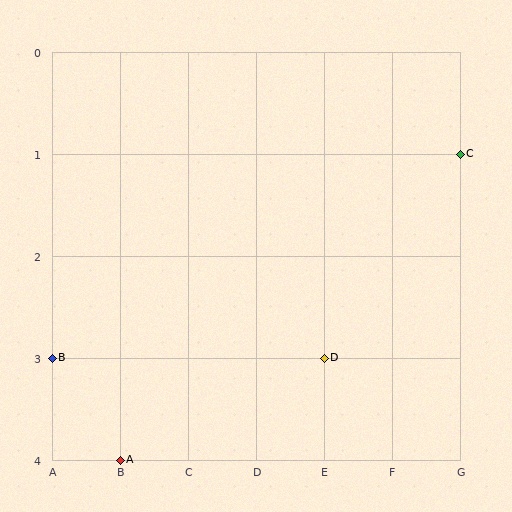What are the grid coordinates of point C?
Point C is at grid coordinates (G, 1).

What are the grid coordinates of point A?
Point A is at grid coordinates (B, 4).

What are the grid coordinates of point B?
Point B is at grid coordinates (A, 3).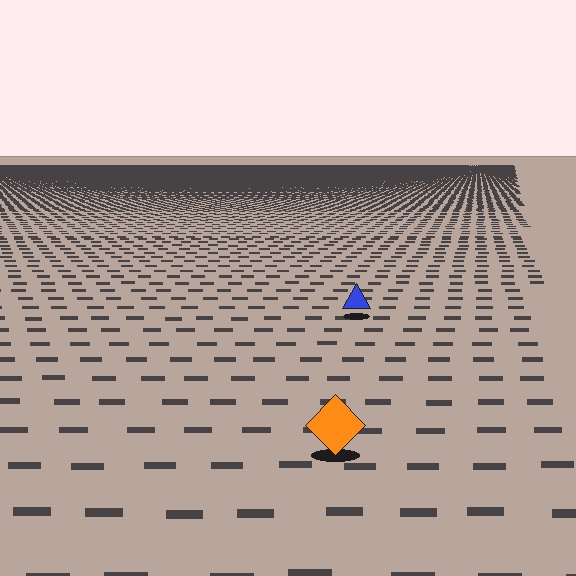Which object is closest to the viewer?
The orange diamond is closest. The texture marks near it are larger and more spread out.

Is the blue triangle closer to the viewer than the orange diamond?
No. The orange diamond is closer — you can tell from the texture gradient: the ground texture is coarser near it.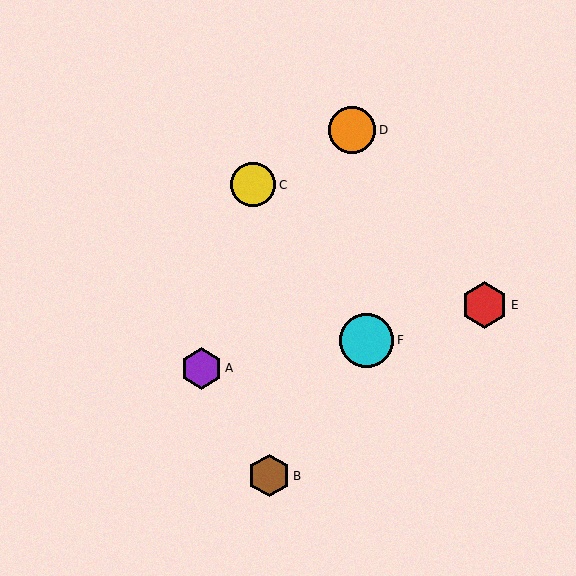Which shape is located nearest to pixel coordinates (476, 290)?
The red hexagon (labeled E) at (485, 305) is nearest to that location.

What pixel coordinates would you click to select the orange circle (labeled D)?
Click at (352, 130) to select the orange circle D.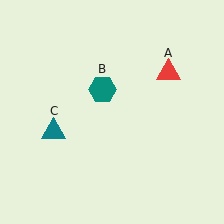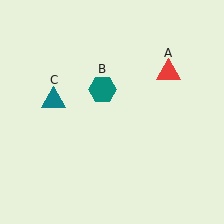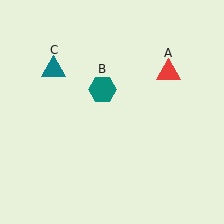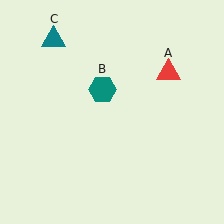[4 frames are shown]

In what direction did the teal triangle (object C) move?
The teal triangle (object C) moved up.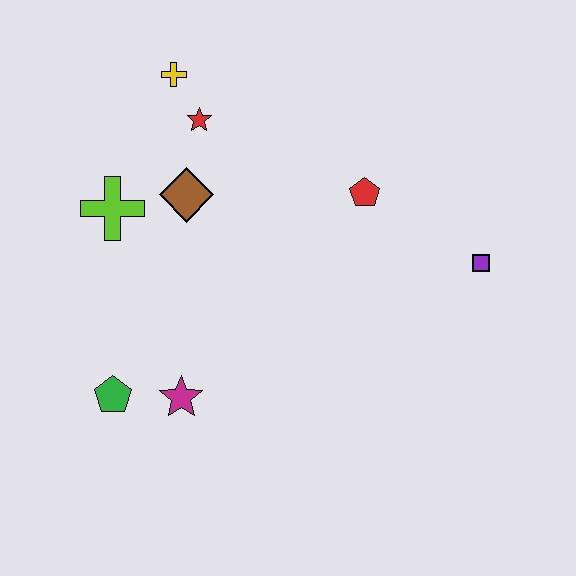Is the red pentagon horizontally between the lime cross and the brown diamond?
No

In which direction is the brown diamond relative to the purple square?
The brown diamond is to the left of the purple square.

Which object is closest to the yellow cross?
The red star is closest to the yellow cross.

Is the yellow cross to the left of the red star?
Yes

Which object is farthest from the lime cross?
The purple square is farthest from the lime cross.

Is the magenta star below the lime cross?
Yes